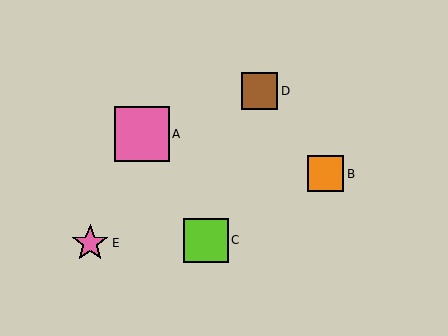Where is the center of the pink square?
The center of the pink square is at (142, 134).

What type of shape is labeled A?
Shape A is a pink square.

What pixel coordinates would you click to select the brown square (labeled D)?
Click at (260, 91) to select the brown square D.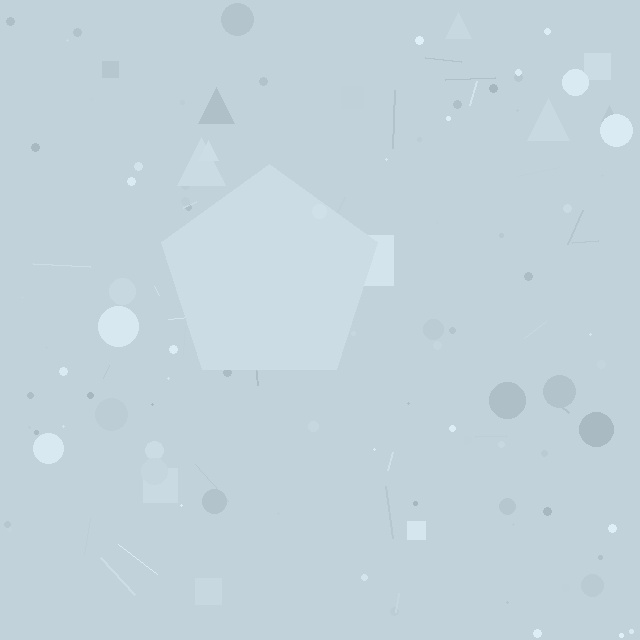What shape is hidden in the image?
A pentagon is hidden in the image.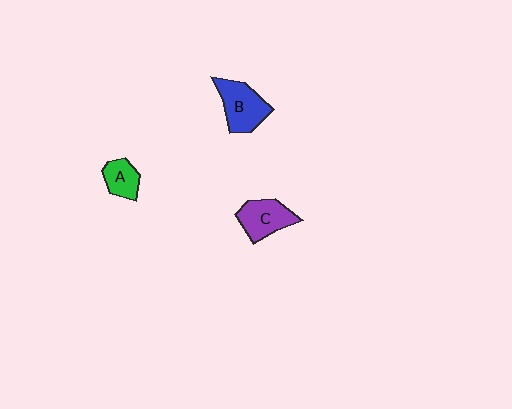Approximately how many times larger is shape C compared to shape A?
Approximately 1.5 times.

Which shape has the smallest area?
Shape A (green).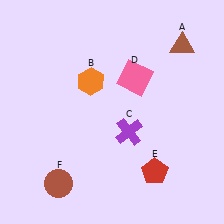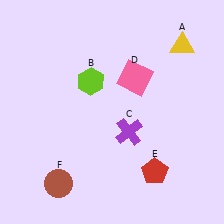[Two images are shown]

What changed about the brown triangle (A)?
In Image 1, A is brown. In Image 2, it changed to yellow.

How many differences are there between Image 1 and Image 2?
There are 2 differences between the two images.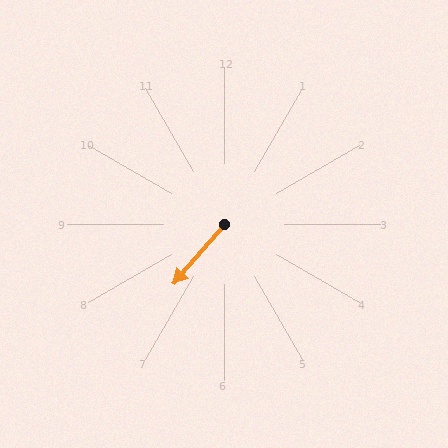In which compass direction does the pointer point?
Southwest.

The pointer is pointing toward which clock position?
Roughly 7 o'clock.